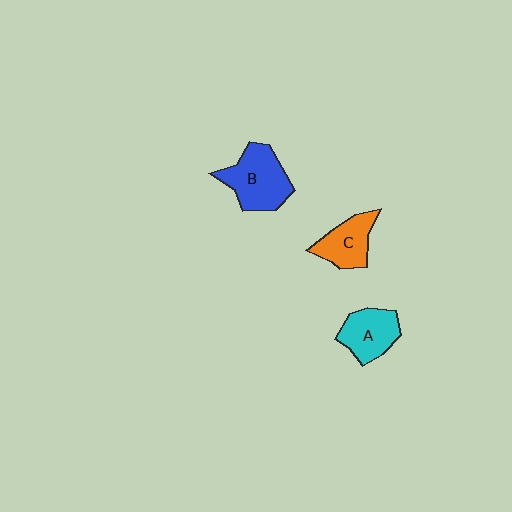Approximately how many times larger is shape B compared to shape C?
Approximately 1.4 times.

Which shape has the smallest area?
Shape C (orange).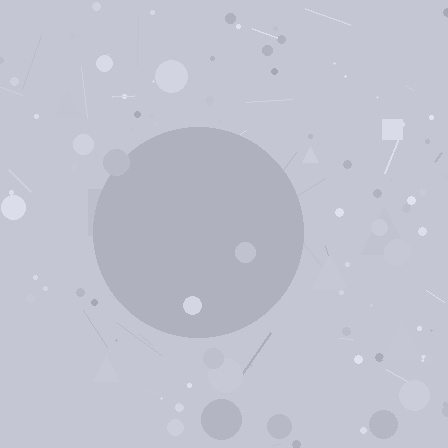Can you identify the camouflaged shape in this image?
The camouflaged shape is a circle.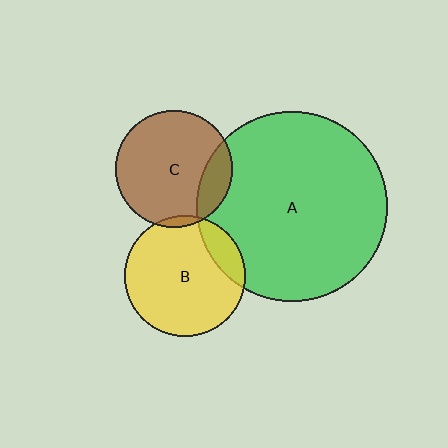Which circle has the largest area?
Circle A (green).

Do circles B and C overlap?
Yes.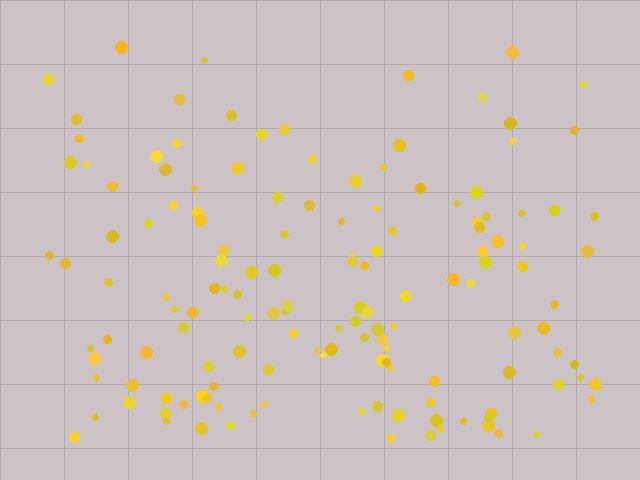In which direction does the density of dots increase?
From top to bottom, with the bottom side densest.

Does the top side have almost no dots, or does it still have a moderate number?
Still a moderate number, just noticeably fewer than the bottom.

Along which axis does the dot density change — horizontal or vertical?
Vertical.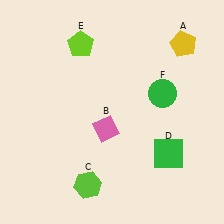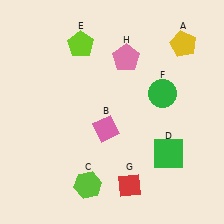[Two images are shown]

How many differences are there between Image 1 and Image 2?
There are 2 differences between the two images.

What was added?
A red diamond (G), a pink pentagon (H) were added in Image 2.